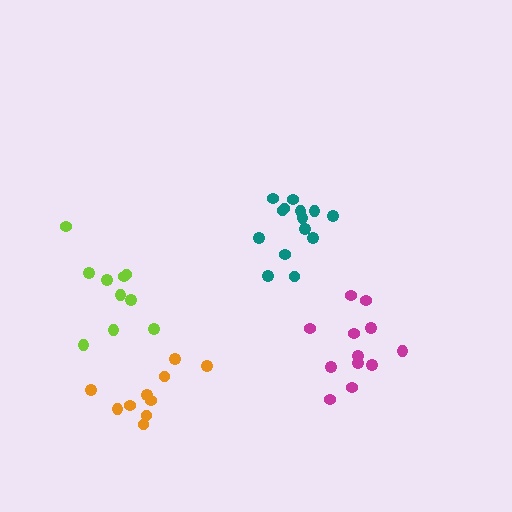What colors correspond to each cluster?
The clusters are colored: magenta, teal, orange, lime.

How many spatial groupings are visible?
There are 4 spatial groupings.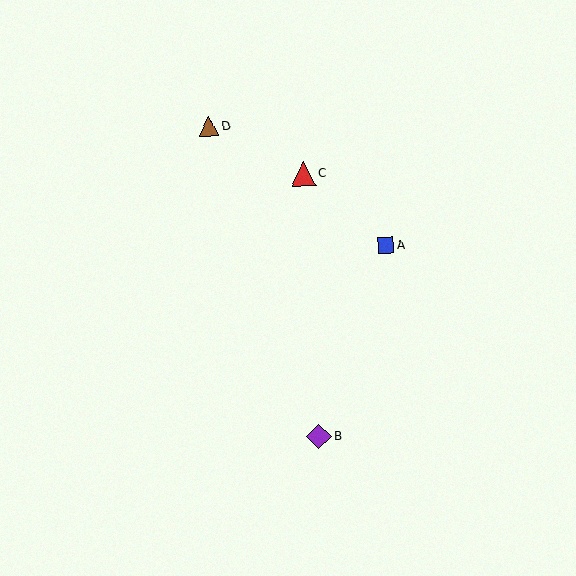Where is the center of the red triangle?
The center of the red triangle is at (304, 174).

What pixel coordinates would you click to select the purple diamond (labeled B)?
Click at (319, 437) to select the purple diamond B.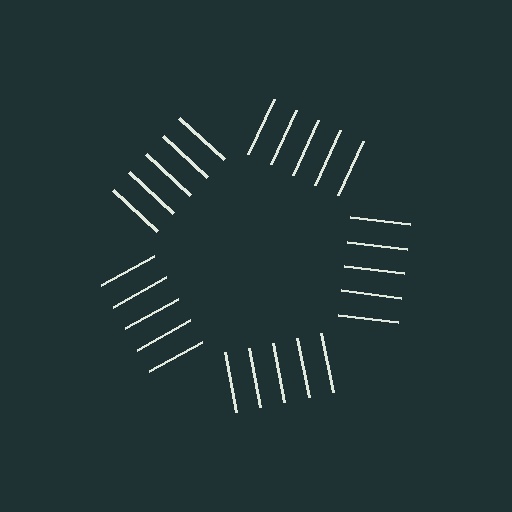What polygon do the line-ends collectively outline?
An illusory pentagon — the line segments terminate on its edges but no continuous stroke is drawn.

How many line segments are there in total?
25 — 5 along each of the 5 edges.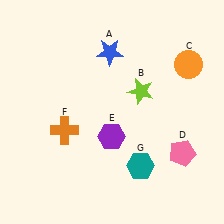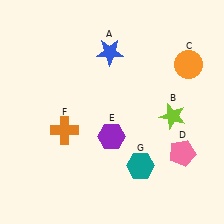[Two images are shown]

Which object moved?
The lime star (B) moved right.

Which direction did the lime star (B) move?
The lime star (B) moved right.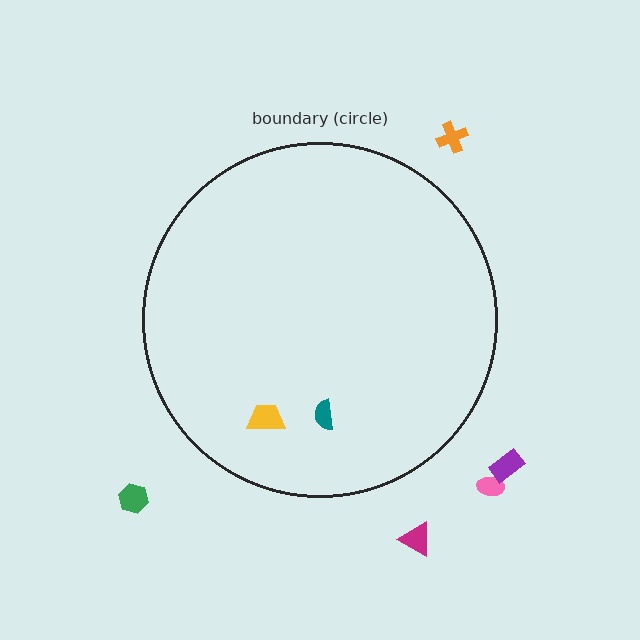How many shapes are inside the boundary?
2 inside, 5 outside.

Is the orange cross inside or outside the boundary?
Outside.